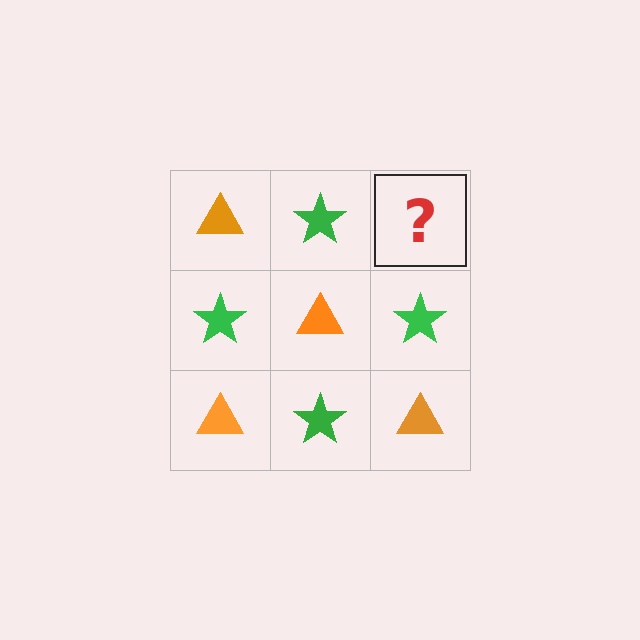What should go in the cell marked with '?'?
The missing cell should contain an orange triangle.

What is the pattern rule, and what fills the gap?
The rule is that it alternates orange triangle and green star in a checkerboard pattern. The gap should be filled with an orange triangle.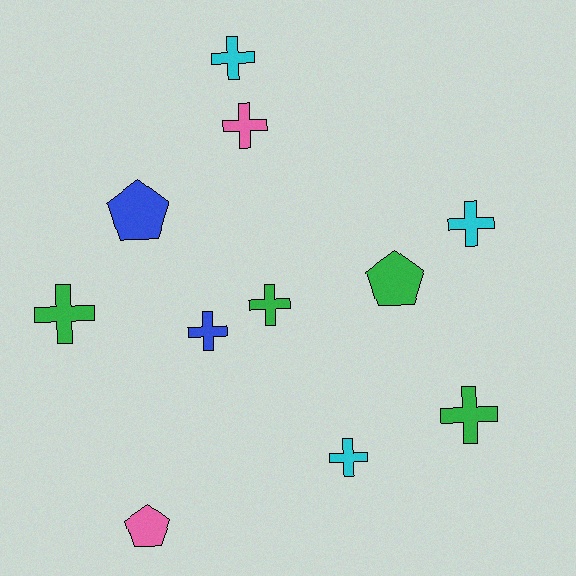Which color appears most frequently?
Green, with 4 objects.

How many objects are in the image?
There are 11 objects.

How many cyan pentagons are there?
There are no cyan pentagons.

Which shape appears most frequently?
Cross, with 8 objects.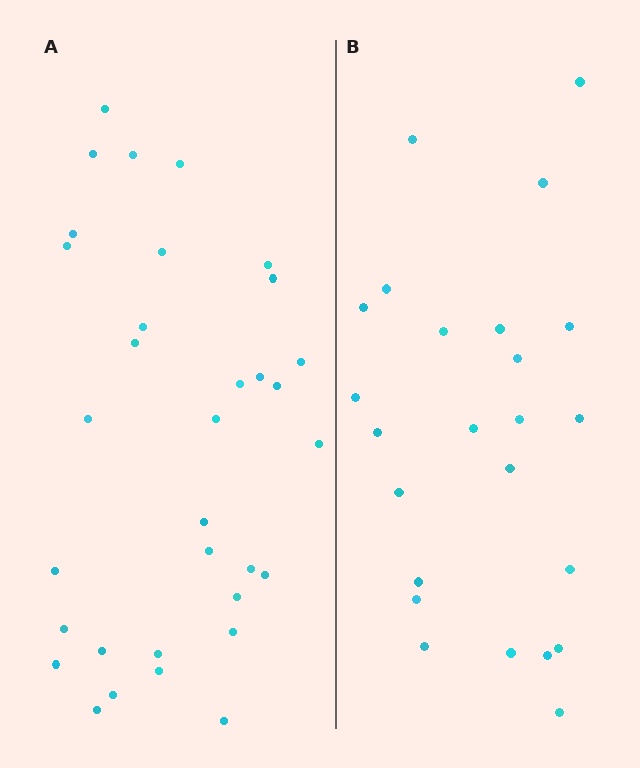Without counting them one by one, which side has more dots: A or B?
Region A (the left region) has more dots.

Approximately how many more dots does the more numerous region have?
Region A has roughly 8 or so more dots than region B.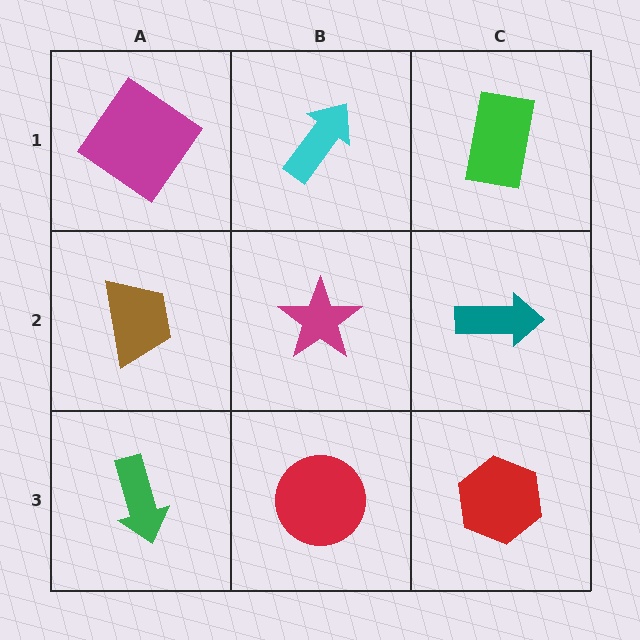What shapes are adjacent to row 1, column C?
A teal arrow (row 2, column C), a cyan arrow (row 1, column B).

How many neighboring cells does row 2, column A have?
3.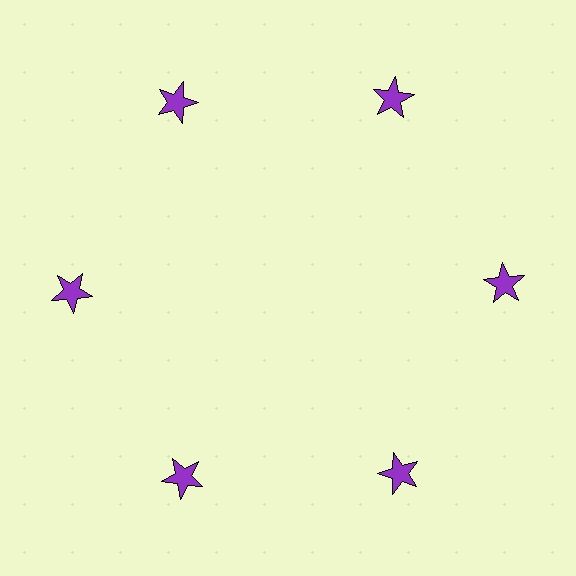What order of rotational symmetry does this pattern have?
This pattern has 6-fold rotational symmetry.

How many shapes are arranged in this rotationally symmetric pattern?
There are 6 shapes, arranged in 6 groups of 1.